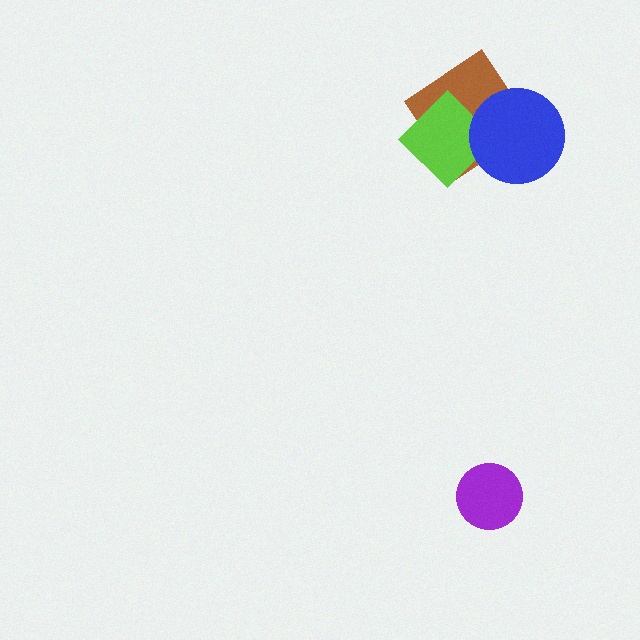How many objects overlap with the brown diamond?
2 objects overlap with the brown diamond.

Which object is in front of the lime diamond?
The blue circle is in front of the lime diamond.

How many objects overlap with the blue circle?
2 objects overlap with the blue circle.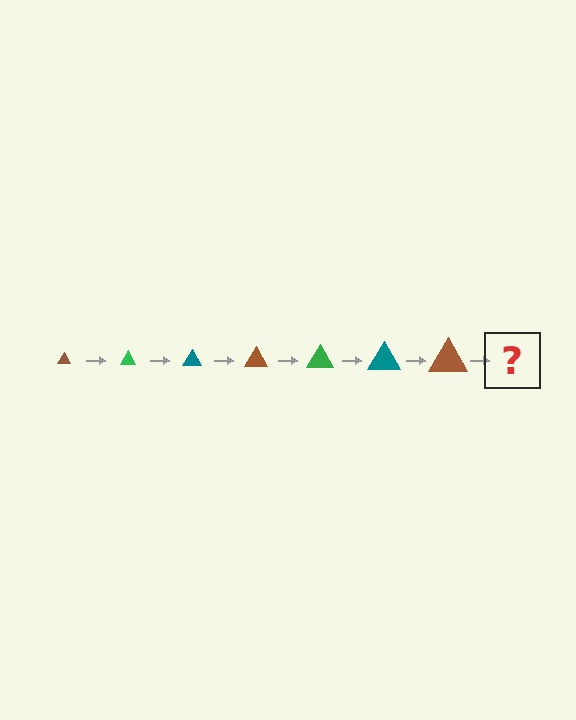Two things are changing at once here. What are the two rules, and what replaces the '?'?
The two rules are that the triangle grows larger each step and the color cycles through brown, green, and teal. The '?' should be a green triangle, larger than the previous one.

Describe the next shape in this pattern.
It should be a green triangle, larger than the previous one.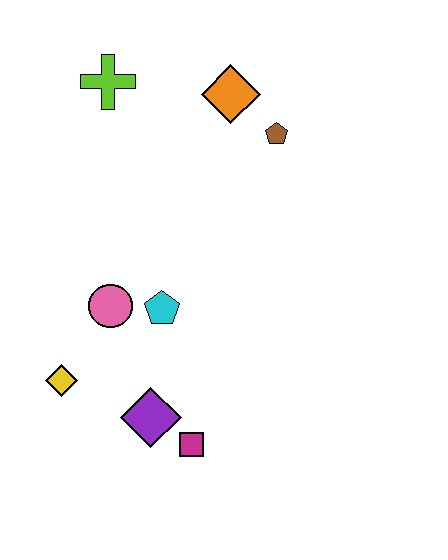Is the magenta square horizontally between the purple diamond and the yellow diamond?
No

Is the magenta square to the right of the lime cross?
Yes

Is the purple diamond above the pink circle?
No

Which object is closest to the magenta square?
The purple diamond is closest to the magenta square.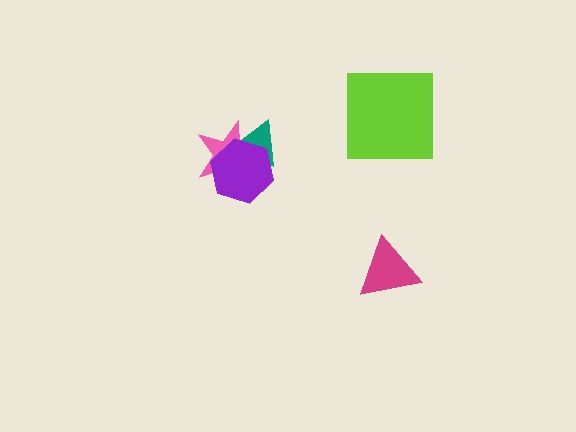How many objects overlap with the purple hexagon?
2 objects overlap with the purple hexagon.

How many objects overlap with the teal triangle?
2 objects overlap with the teal triangle.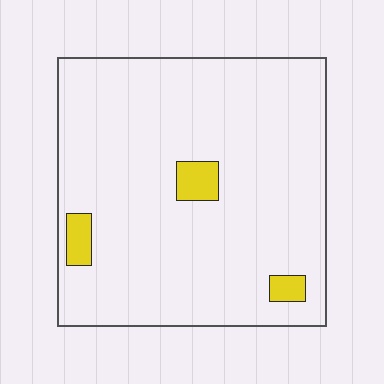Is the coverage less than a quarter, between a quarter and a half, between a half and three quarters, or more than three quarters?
Less than a quarter.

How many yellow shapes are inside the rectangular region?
3.